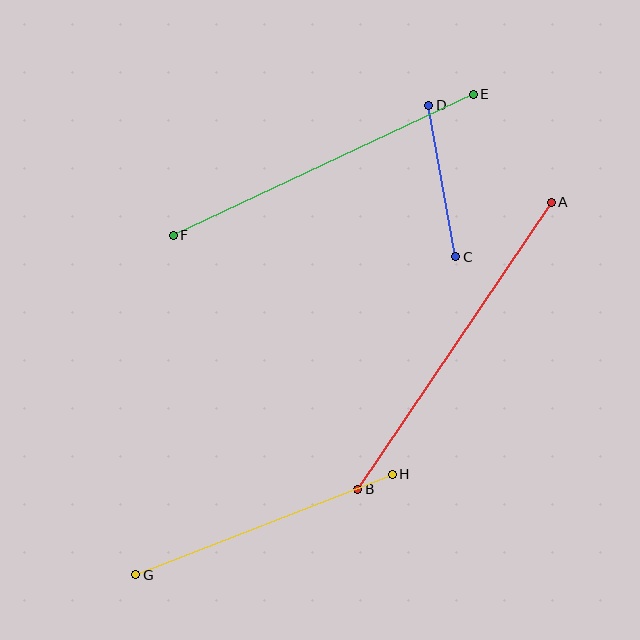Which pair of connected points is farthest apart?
Points A and B are farthest apart.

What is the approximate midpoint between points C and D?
The midpoint is at approximately (442, 181) pixels.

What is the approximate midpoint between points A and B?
The midpoint is at approximately (455, 346) pixels.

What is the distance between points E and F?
The distance is approximately 331 pixels.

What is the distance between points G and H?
The distance is approximately 275 pixels.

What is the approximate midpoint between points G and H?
The midpoint is at approximately (264, 525) pixels.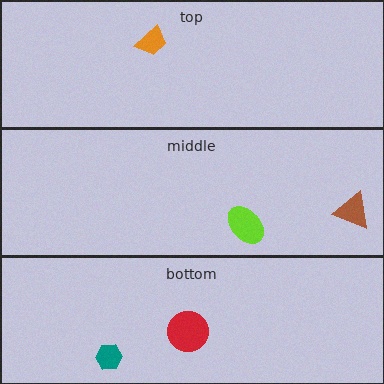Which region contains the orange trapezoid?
The top region.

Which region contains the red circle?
The bottom region.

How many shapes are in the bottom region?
2.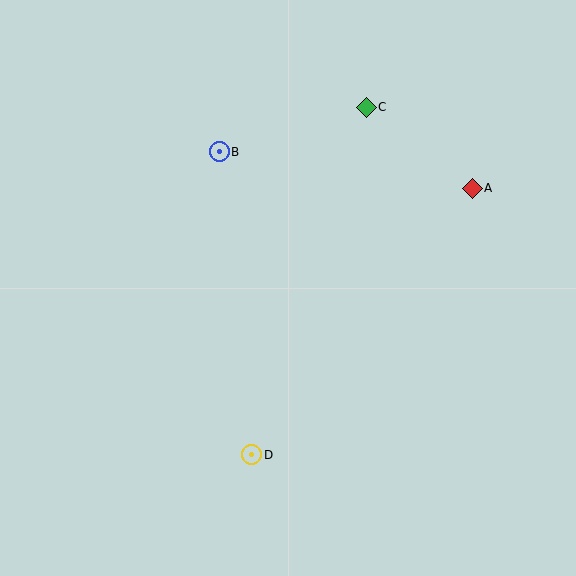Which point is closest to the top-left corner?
Point B is closest to the top-left corner.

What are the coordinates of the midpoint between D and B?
The midpoint between D and B is at (236, 303).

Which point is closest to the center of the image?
Point B at (219, 152) is closest to the center.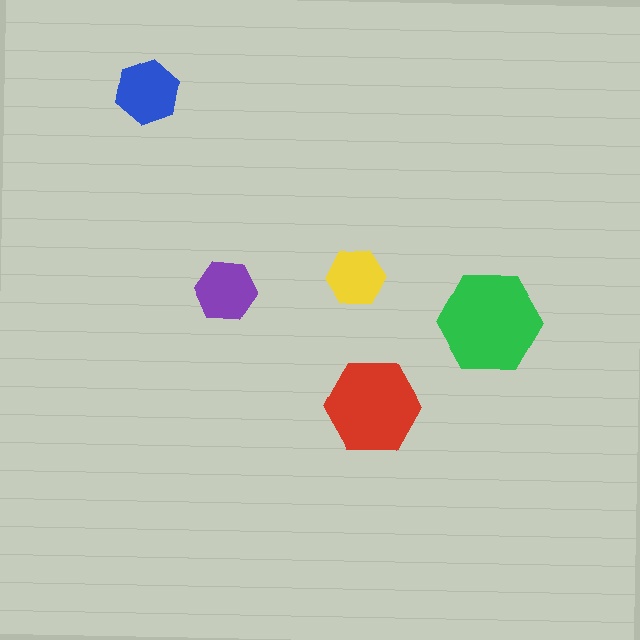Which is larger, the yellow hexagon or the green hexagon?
The green one.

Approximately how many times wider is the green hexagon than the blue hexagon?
About 1.5 times wider.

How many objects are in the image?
There are 5 objects in the image.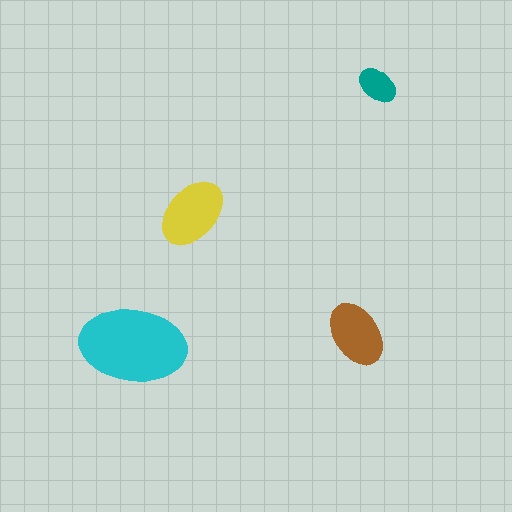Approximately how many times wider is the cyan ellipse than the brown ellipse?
About 1.5 times wider.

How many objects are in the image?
There are 4 objects in the image.